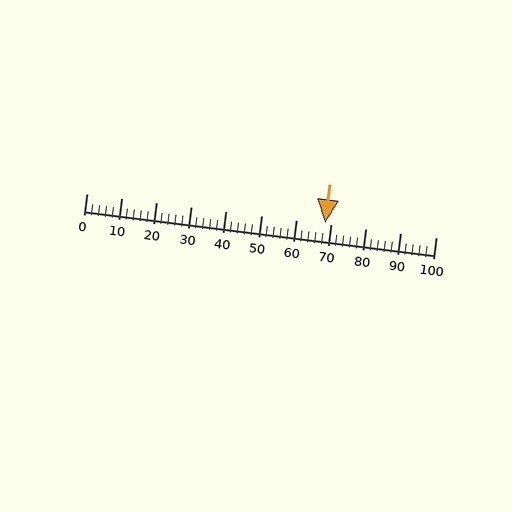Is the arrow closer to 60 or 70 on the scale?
The arrow is closer to 70.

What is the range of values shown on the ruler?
The ruler shows values from 0 to 100.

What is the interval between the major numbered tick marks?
The major tick marks are spaced 10 units apart.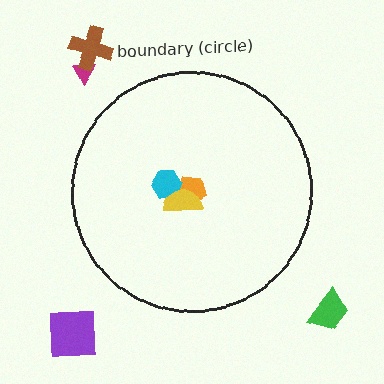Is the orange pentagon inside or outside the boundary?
Inside.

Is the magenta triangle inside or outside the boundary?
Outside.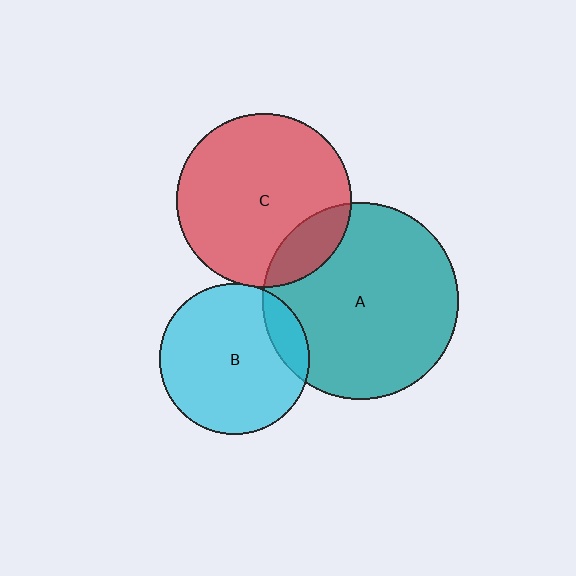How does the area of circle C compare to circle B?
Approximately 1.3 times.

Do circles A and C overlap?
Yes.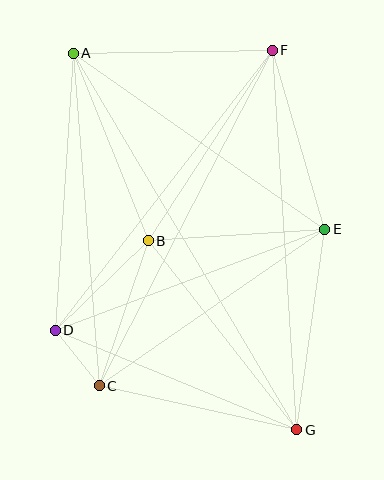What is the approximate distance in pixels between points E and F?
The distance between E and F is approximately 187 pixels.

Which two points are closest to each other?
Points C and D are closest to each other.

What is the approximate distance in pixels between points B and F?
The distance between B and F is approximately 227 pixels.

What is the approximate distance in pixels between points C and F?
The distance between C and F is approximately 377 pixels.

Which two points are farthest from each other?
Points A and G are farthest from each other.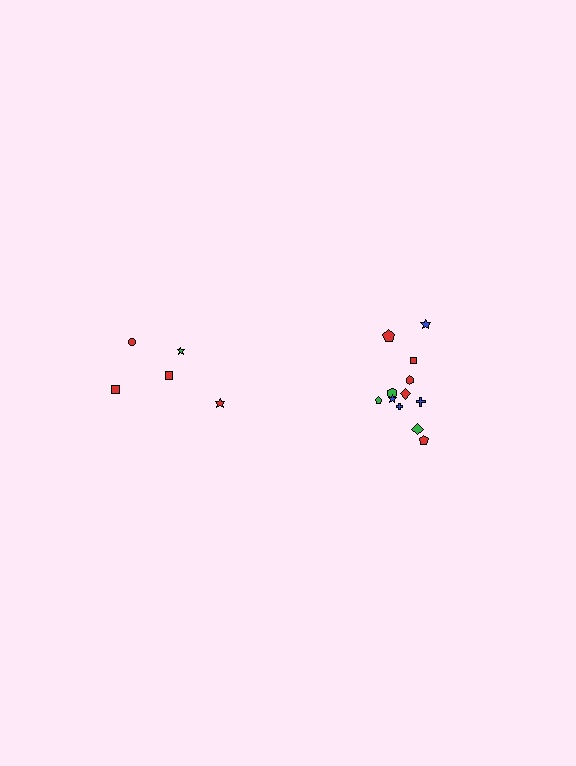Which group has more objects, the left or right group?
The right group.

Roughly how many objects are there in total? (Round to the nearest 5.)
Roughly 15 objects in total.